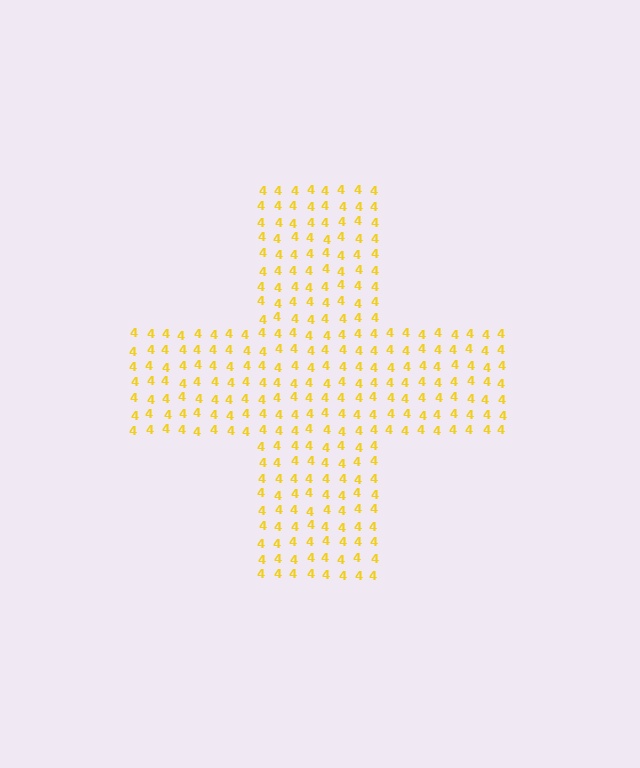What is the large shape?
The large shape is a cross.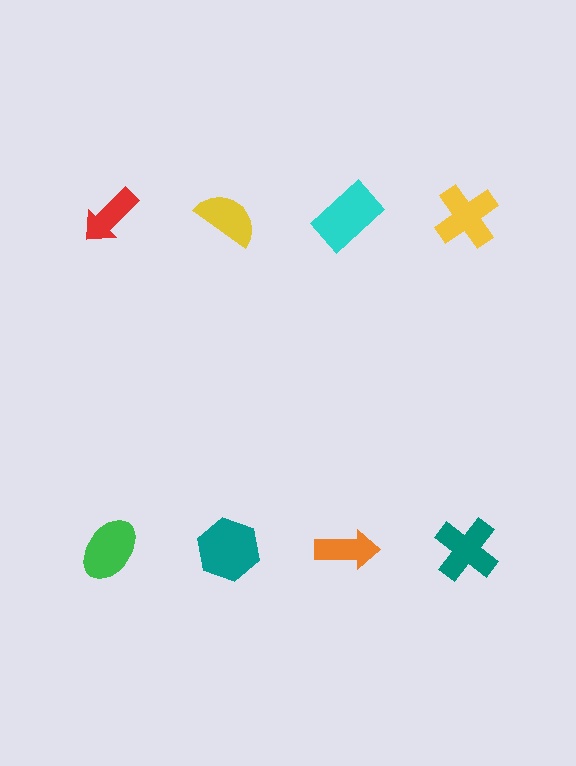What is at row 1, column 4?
A yellow cross.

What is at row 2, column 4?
A teal cross.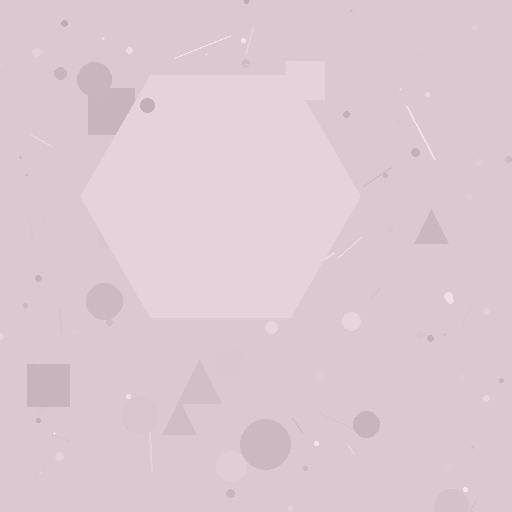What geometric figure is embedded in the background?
A hexagon is embedded in the background.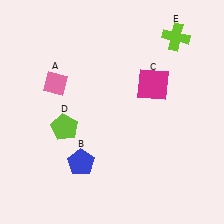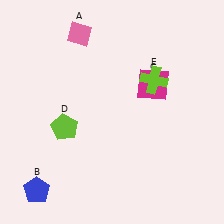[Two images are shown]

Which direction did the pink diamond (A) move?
The pink diamond (A) moved up.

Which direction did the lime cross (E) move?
The lime cross (E) moved down.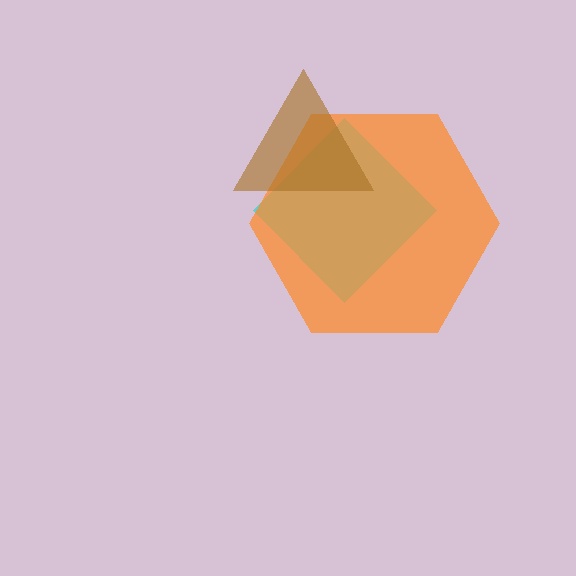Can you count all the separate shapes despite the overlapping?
Yes, there are 3 separate shapes.